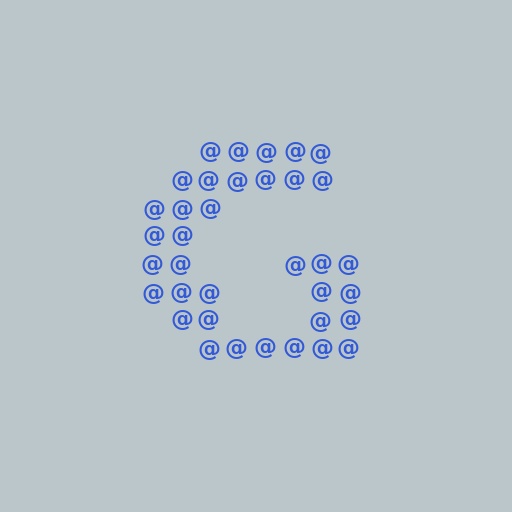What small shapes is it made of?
It is made of small at signs.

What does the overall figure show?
The overall figure shows the letter G.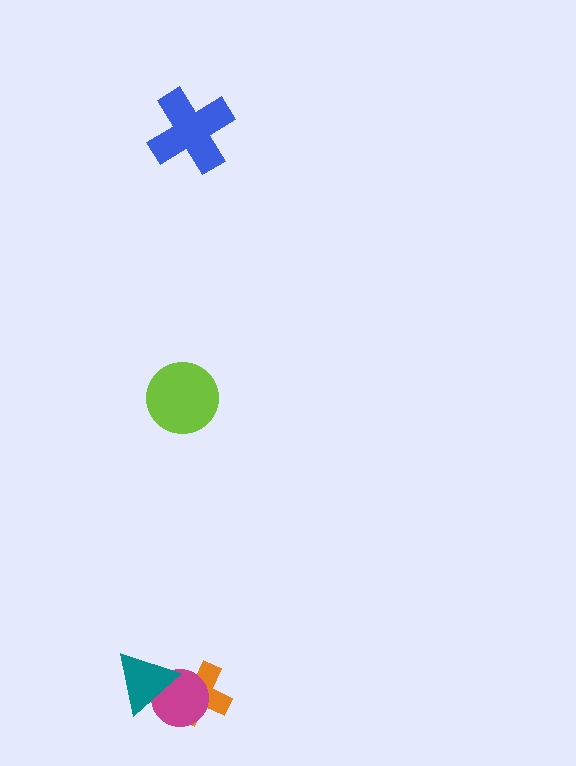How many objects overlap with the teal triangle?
2 objects overlap with the teal triangle.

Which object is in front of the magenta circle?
The teal triangle is in front of the magenta circle.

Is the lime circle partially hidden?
No, no other shape covers it.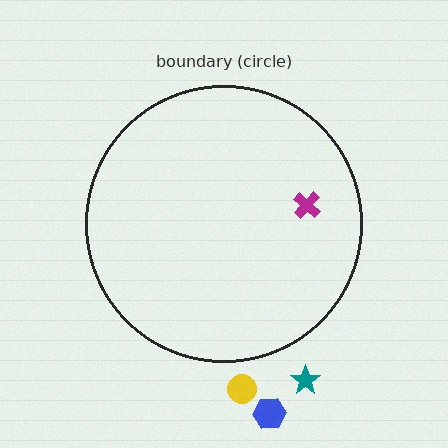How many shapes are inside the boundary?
1 inside, 3 outside.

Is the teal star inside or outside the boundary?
Outside.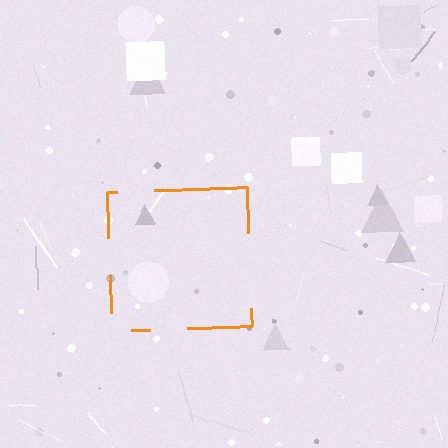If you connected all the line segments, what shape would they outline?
They would outline a square.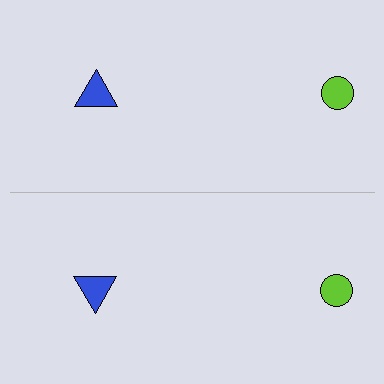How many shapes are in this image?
There are 4 shapes in this image.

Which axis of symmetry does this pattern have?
The pattern has a horizontal axis of symmetry running through the center of the image.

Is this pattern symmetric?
Yes, this pattern has bilateral (reflection) symmetry.